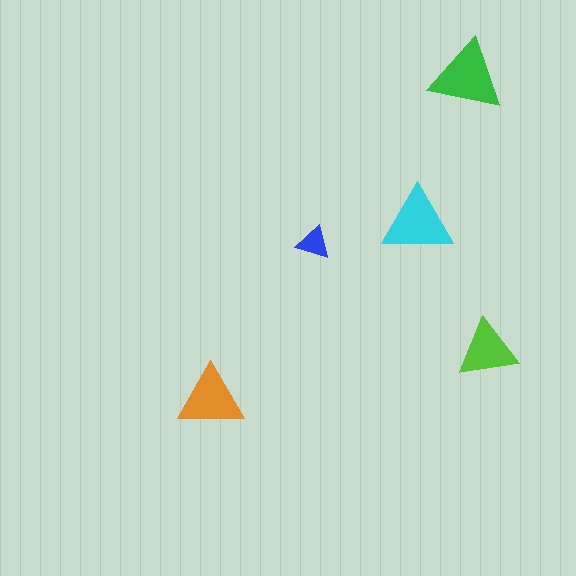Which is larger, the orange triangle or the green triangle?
The green one.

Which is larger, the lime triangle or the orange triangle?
The orange one.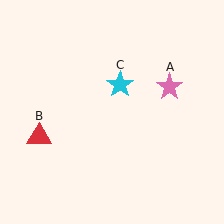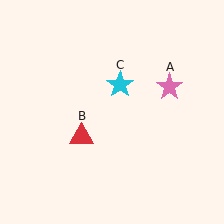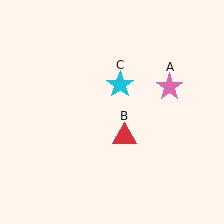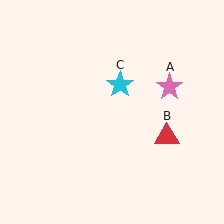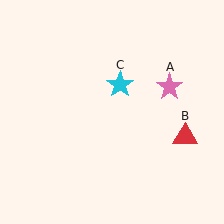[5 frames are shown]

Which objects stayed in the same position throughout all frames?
Pink star (object A) and cyan star (object C) remained stationary.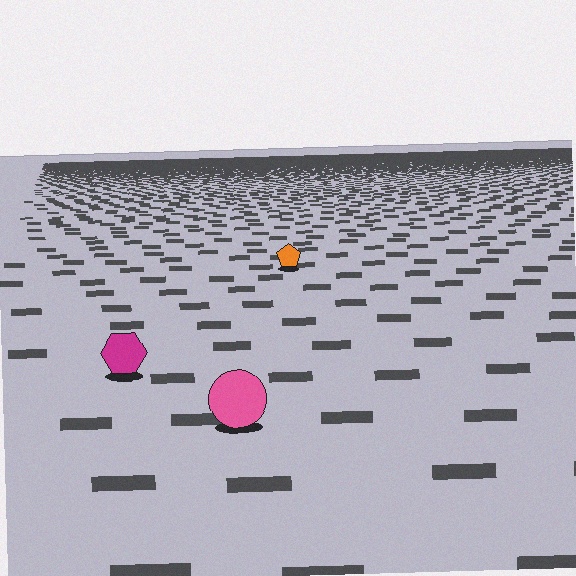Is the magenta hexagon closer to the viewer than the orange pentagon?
Yes. The magenta hexagon is closer — you can tell from the texture gradient: the ground texture is coarser near it.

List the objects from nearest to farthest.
From nearest to farthest: the pink circle, the magenta hexagon, the orange pentagon.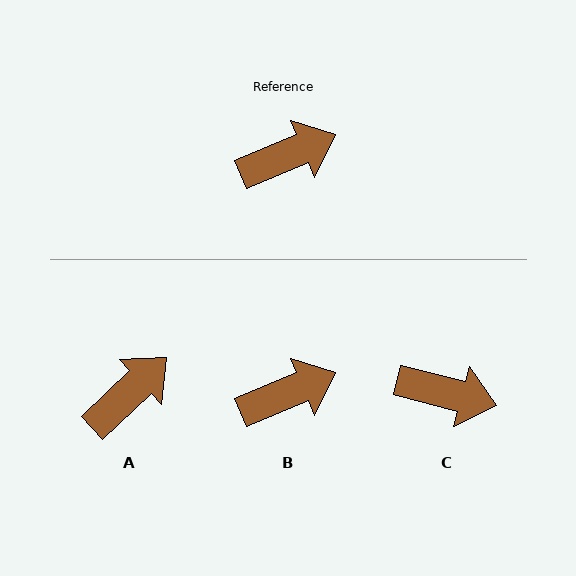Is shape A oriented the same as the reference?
No, it is off by about 21 degrees.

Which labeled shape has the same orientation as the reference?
B.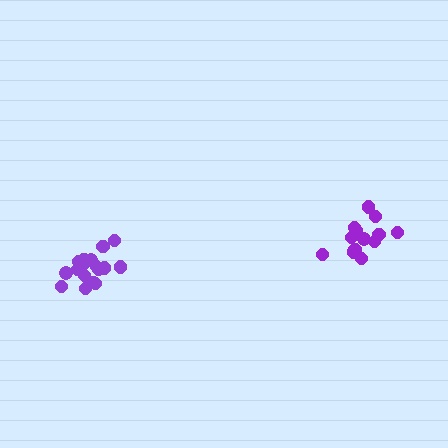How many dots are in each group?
Group 1: 13 dots, Group 2: 17 dots (30 total).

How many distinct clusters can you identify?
There are 2 distinct clusters.